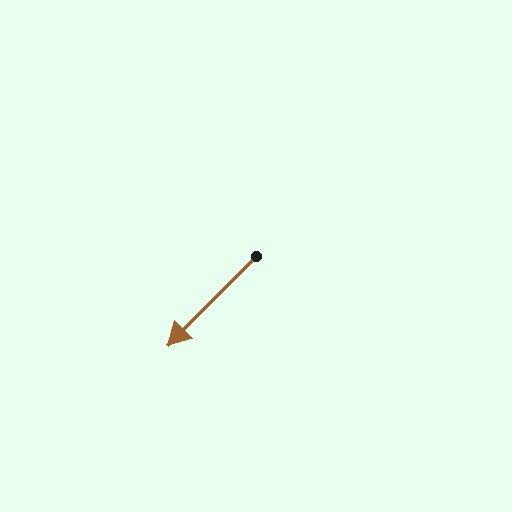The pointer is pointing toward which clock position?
Roughly 7 o'clock.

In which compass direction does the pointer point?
Southwest.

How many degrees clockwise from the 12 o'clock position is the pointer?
Approximately 225 degrees.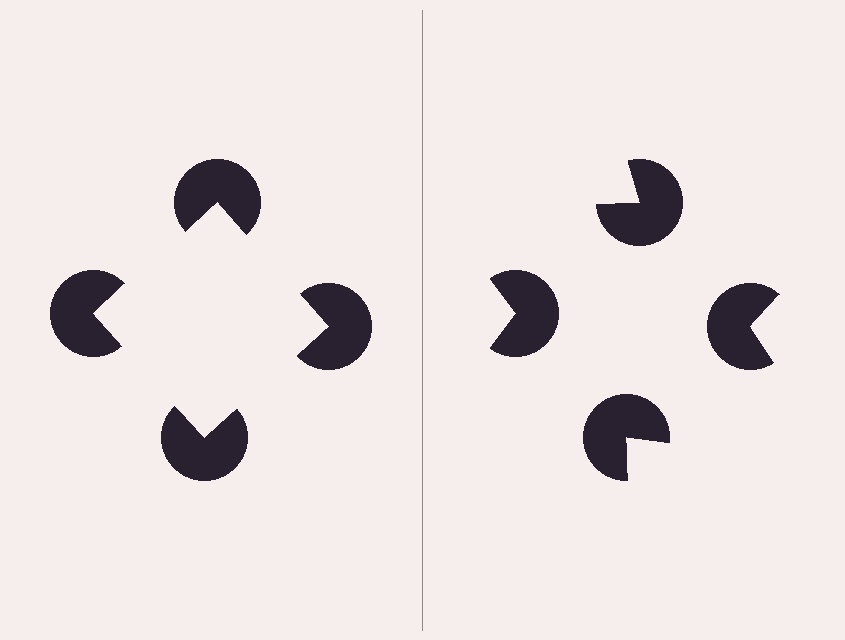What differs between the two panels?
The pac-man discs are positioned identically on both sides; only the wedge orientations differ. On the left they align to a square; on the right they are misaligned.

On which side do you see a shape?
An illusory square appears on the left side. On the right side the wedge cuts are rotated, so no coherent shape forms.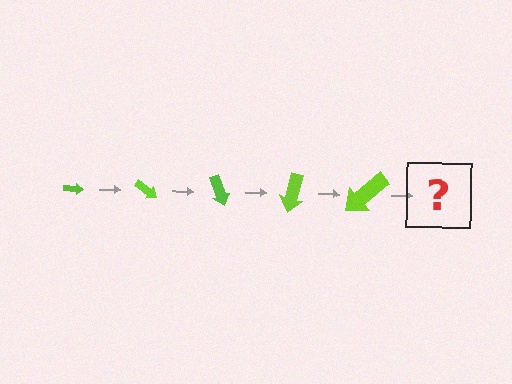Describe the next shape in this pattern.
It should be an arrow, larger than the previous one and rotated 175 degrees from the start.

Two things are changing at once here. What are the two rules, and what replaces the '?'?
The two rules are that the arrow grows larger each step and it rotates 35 degrees each step. The '?' should be an arrow, larger than the previous one and rotated 175 degrees from the start.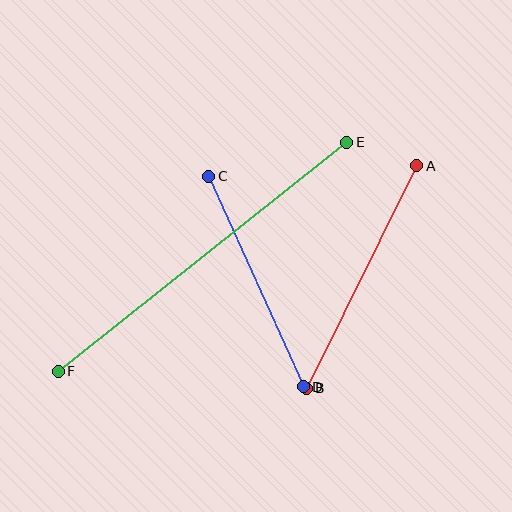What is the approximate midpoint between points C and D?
The midpoint is at approximately (256, 281) pixels.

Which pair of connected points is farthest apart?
Points E and F are farthest apart.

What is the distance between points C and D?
The distance is approximately 231 pixels.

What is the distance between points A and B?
The distance is approximately 249 pixels.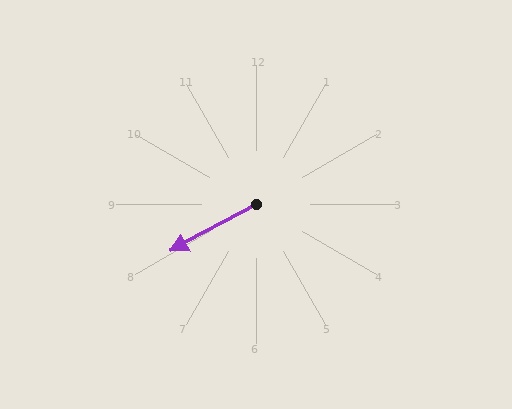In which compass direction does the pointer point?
Southwest.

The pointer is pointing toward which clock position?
Roughly 8 o'clock.